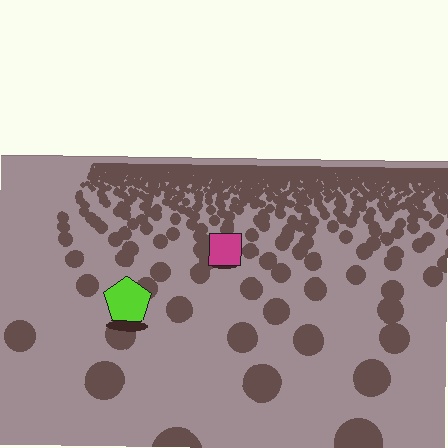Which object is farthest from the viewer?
The magenta square is farthest from the viewer. It appears smaller and the ground texture around it is denser.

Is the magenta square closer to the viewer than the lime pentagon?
No. The lime pentagon is closer — you can tell from the texture gradient: the ground texture is coarser near it.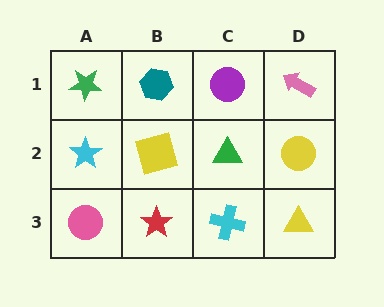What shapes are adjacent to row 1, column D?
A yellow circle (row 2, column D), a purple circle (row 1, column C).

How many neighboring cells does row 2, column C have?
4.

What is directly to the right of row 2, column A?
A yellow square.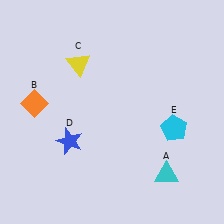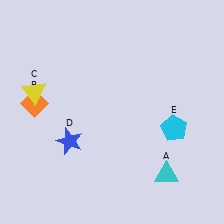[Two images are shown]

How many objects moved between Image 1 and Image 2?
1 object moved between the two images.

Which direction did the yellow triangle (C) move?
The yellow triangle (C) moved left.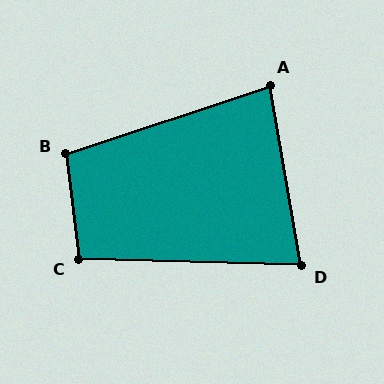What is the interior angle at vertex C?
Approximately 98 degrees (obtuse).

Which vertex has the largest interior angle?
B, at approximately 102 degrees.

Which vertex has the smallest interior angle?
D, at approximately 78 degrees.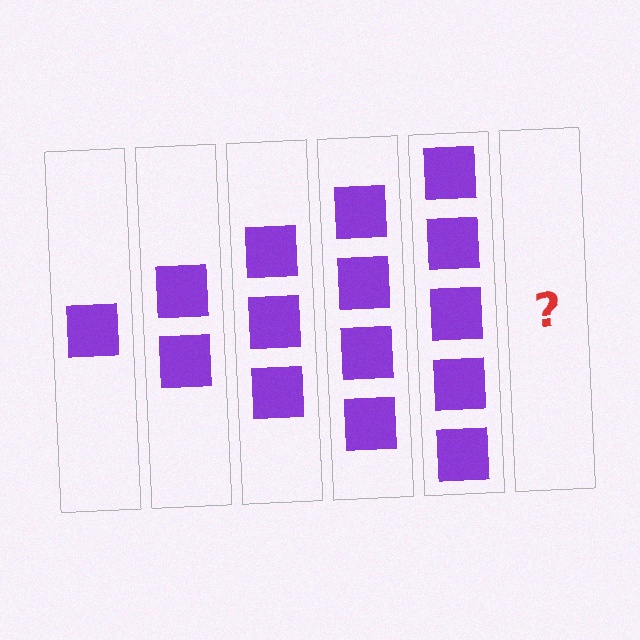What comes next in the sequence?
The next element should be 6 squares.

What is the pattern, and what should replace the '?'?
The pattern is that each step adds one more square. The '?' should be 6 squares.